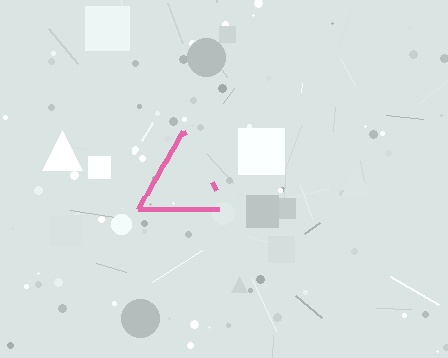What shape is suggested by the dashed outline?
The dashed outline suggests a triangle.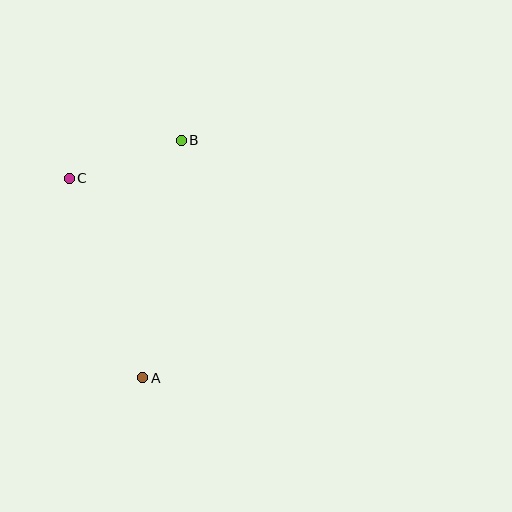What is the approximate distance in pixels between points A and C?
The distance between A and C is approximately 212 pixels.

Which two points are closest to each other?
Points B and C are closest to each other.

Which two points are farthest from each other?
Points A and B are farthest from each other.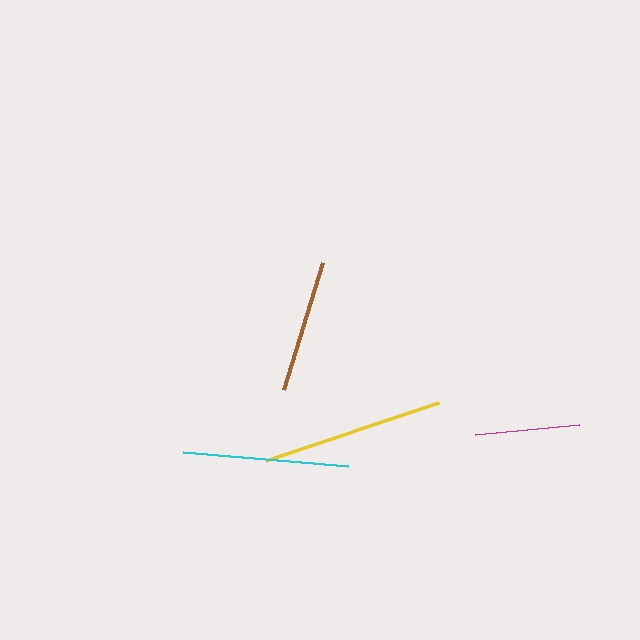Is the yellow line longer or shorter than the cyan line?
The yellow line is longer than the cyan line.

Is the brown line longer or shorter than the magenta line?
The brown line is longer than the magenta line.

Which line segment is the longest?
The yellow line is the longest at approximately 183 pixels.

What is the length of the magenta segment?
The magenta segment is approximately 105 pixels long.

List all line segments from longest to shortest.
From longest to shortest: yellow, cyan, brown, magenta.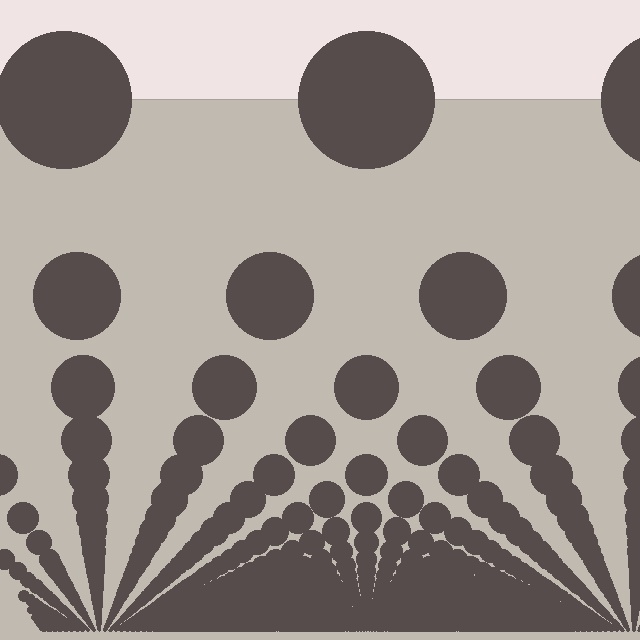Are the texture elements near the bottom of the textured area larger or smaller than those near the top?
Smaller. The gradient is inverted — elements near the bottom are smaller and denser.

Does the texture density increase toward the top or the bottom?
Density increases toward the bottom.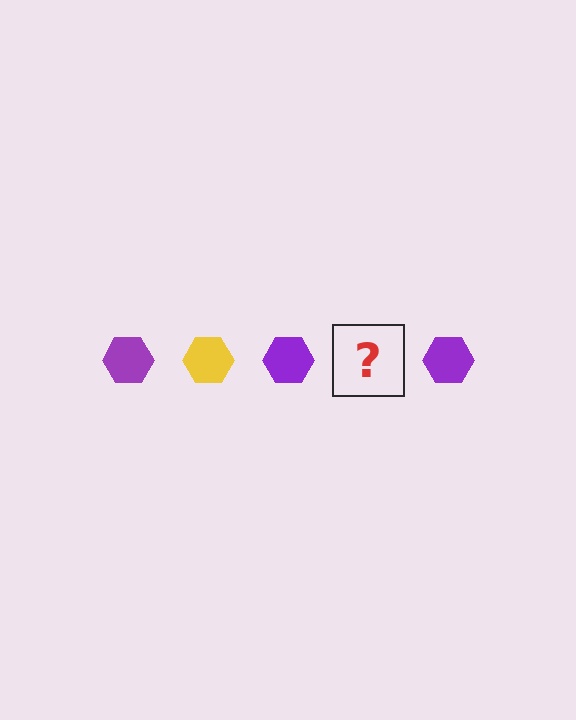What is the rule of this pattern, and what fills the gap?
The rule is that the pattern cycles through purple, yellow hexagons. The gap should be filled with a yellow hexagon.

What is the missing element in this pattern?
The missing element is a yellow hexagon.